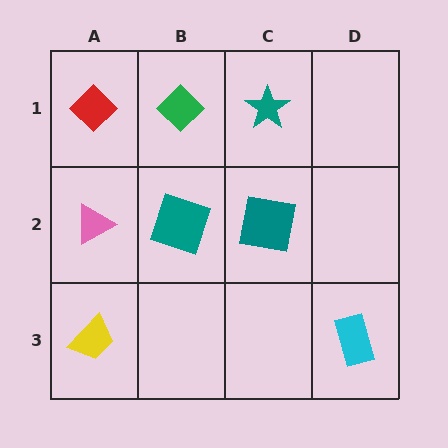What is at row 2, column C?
A teal square.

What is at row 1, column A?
A red diamond.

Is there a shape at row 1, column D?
No, that cell is empty.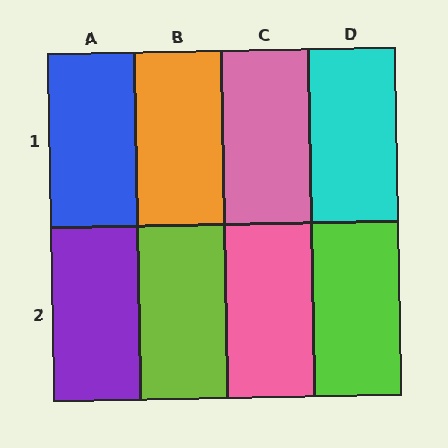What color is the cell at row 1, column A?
Blue.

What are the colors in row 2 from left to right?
Purple, lime, pink, lime.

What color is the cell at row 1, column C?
Pink.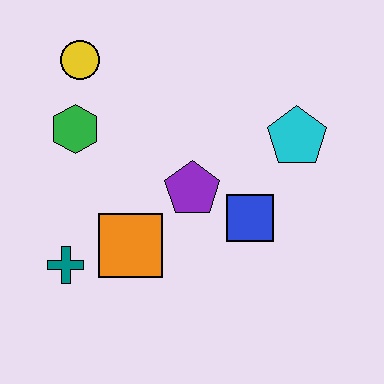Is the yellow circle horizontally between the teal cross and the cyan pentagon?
Yes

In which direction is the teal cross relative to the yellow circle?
The teal cross is below the yellow circle.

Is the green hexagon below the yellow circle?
Yes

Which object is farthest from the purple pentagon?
The yellow circle is farthest from the purple pentagon.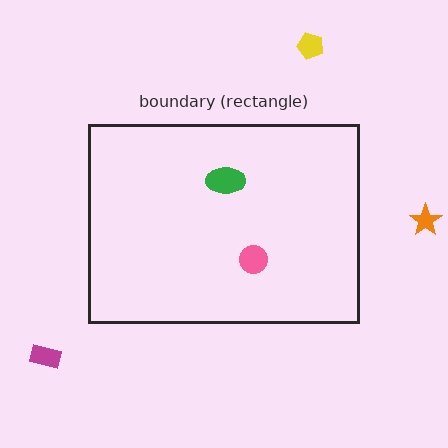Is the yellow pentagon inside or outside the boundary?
Outside.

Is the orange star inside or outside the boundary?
Outside.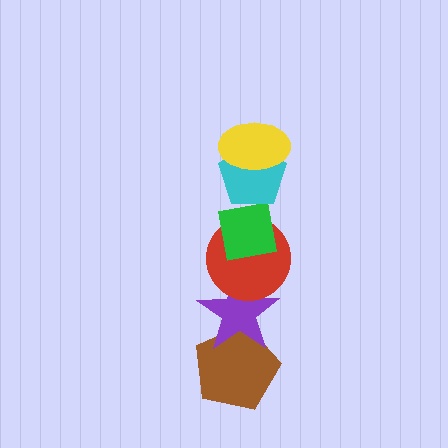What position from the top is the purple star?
The purple star is 5th from the top.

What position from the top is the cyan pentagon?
The cyan pentagon is 2nd from the top.